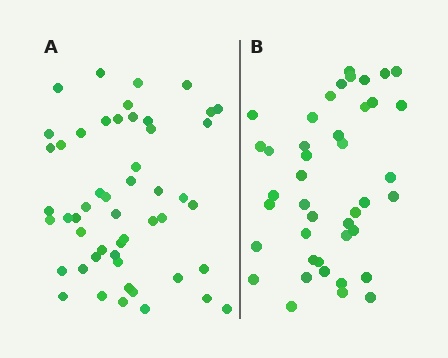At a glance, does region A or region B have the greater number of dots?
Region A (the left region) has more dots.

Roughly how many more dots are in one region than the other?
Region A has roughly 8 or so more dots than region B.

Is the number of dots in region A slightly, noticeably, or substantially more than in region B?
Region A has only slightly more — the two regions are fairly close. The ratio is roughly 1.2 to 1.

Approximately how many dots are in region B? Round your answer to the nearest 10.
About 40 dots. (The exact count is 42, which rounds to 40.)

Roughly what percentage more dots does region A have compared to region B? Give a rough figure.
About 20% more.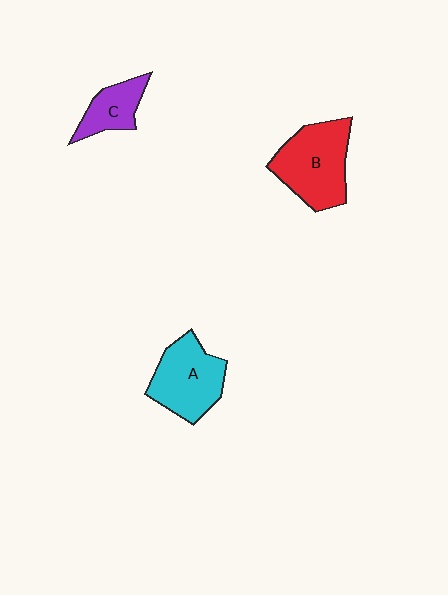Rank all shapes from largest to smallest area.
From largest to smallest: B (red), A (cyan), C (purple).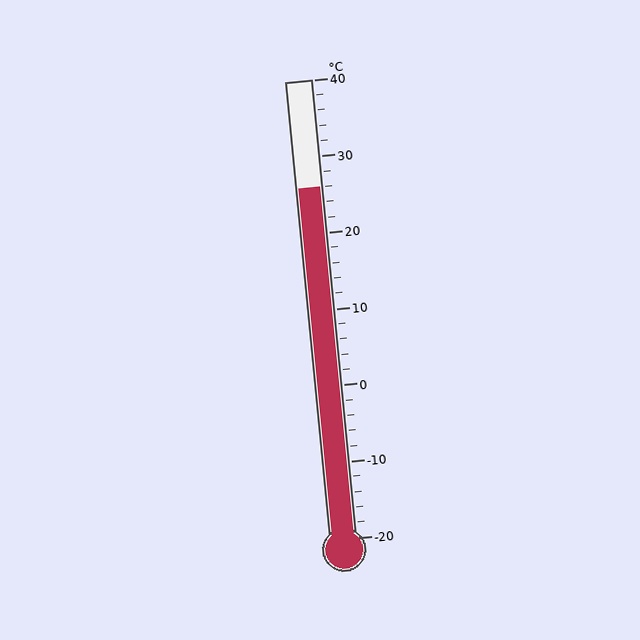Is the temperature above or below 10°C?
The temperature is above 10°C.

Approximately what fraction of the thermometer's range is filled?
The thermometer is filled to approximately 75% of its range.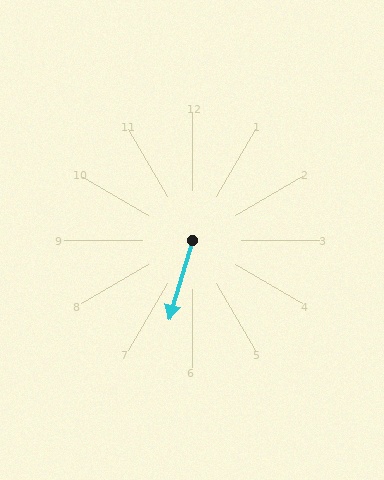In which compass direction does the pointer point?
South.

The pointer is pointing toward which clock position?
Roughly 7 o'clock.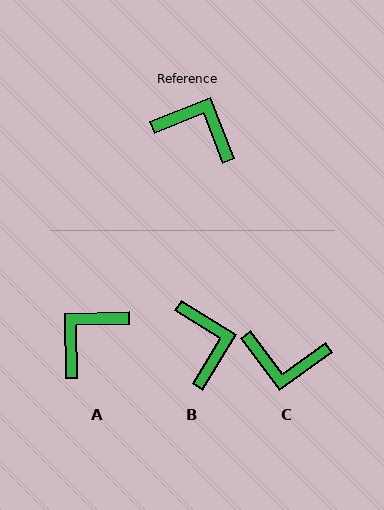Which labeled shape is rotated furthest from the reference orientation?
C, about 165 degrees away.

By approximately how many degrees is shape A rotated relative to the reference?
Approximately 70 degrees counter-clockwise.